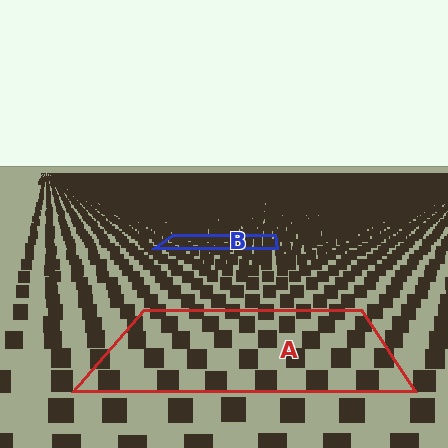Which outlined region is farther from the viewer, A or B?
Region B is farther from the viewer — the texture elements inside it appear smaller and more densely packed.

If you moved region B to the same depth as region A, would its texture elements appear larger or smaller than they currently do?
They would appear larger. At a closer depth, the same texture elements are projected at a bigger on-screen size.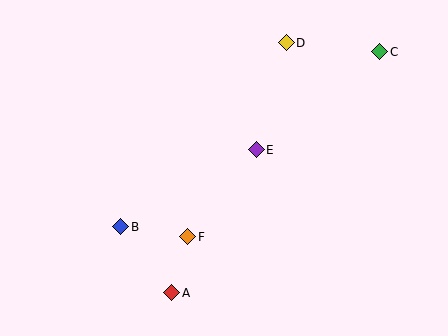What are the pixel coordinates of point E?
Point E is at (256, 150).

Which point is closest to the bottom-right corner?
Point E is closest to the bottom-right corner.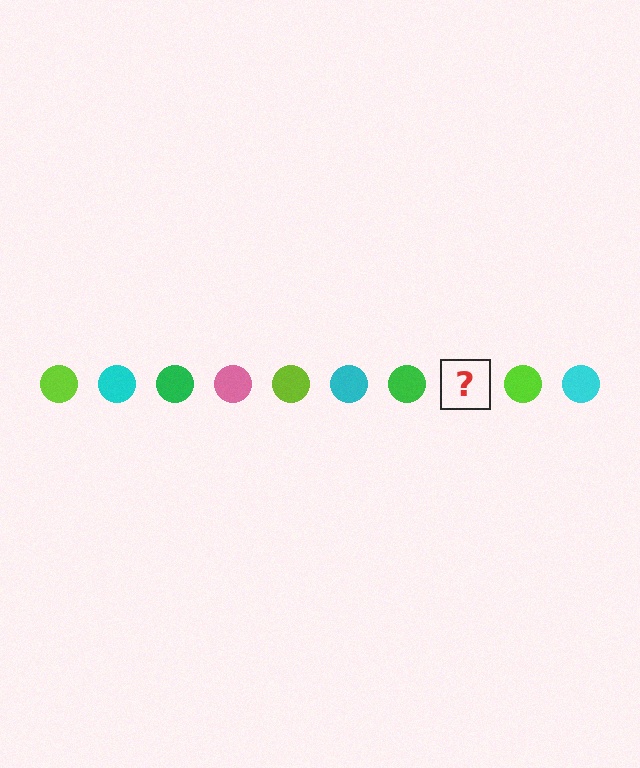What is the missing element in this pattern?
The missing element is a pink circle.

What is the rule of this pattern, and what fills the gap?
The rule is that the pattern cycles through lime, cyan, green, pink circles. The gap should be filled with a pink circle.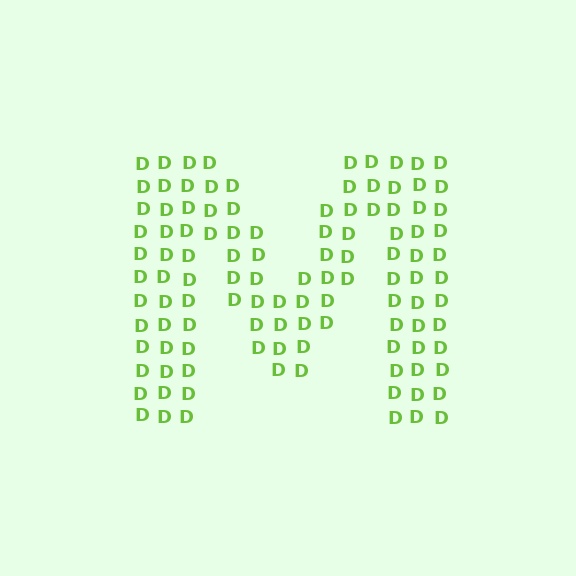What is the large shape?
The large shape is the letter M.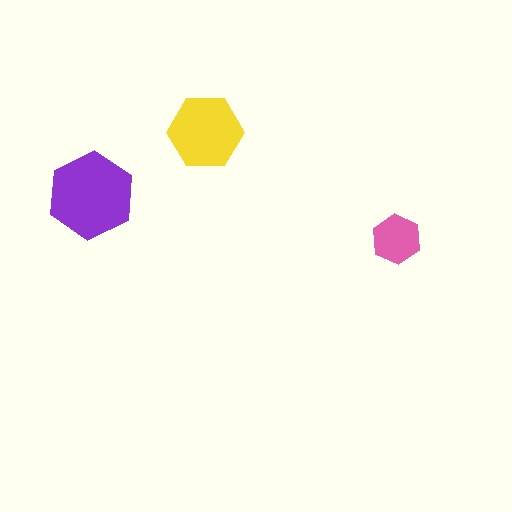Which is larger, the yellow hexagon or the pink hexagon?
The yellow one.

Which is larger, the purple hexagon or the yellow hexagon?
The purple one.